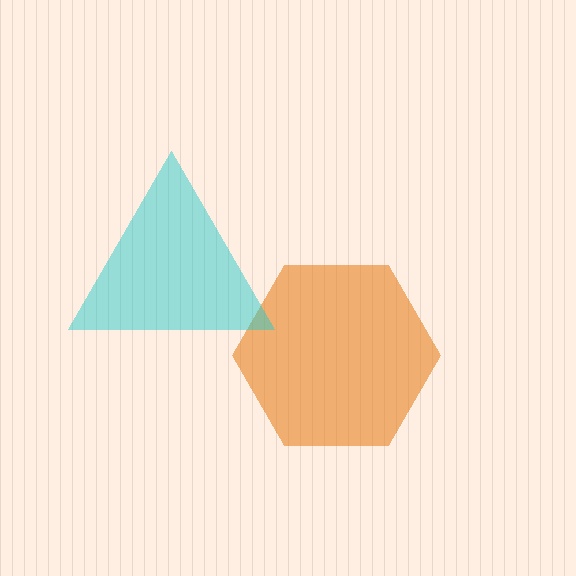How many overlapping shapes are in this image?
There are 2 overlapping shapes in the image.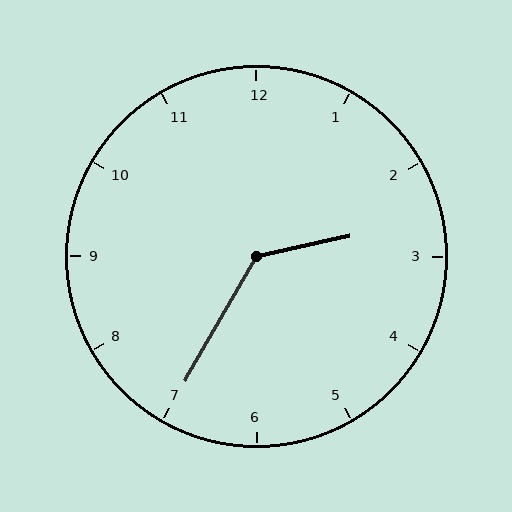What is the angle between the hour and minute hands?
Approximately 132 degrees.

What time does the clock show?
2:35.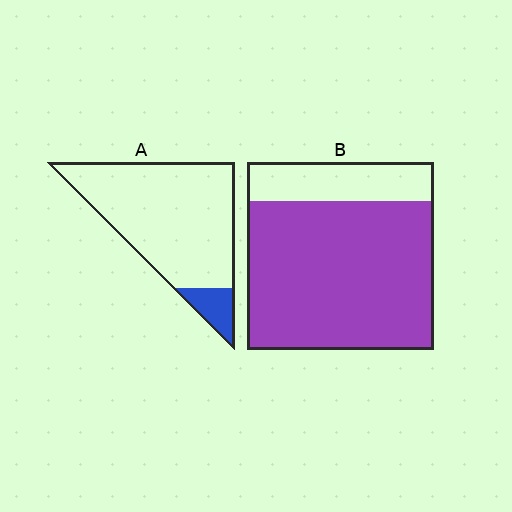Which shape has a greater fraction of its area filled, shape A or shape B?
Shape B.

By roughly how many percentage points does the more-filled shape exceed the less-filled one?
By roughly 70 percentage points (B over A).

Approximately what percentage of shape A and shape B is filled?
A is approximately 10% and B is approximately 80%.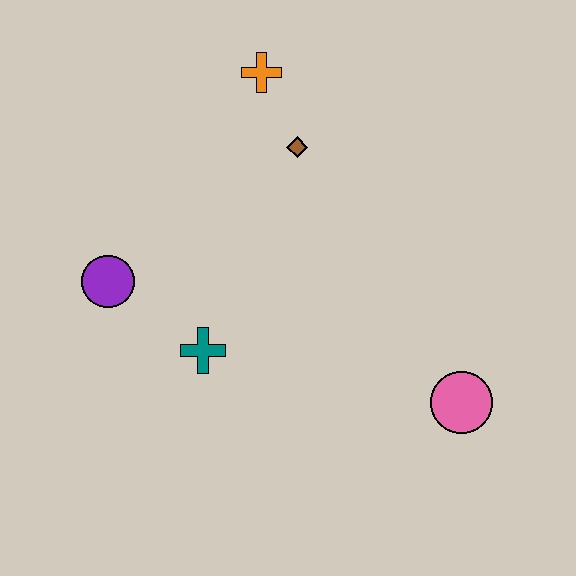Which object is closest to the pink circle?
The teal cross is closest to the pink circle.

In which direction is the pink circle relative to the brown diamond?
The pink circle is below the brown diamond.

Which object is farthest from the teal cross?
The orange cross is farthest from the teal cross.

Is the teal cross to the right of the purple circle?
Yes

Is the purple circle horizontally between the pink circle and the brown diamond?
No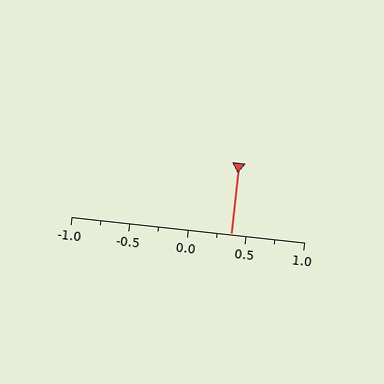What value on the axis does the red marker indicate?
The marker indicates approximately 0.38.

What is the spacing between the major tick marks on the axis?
The major ticks are spaced 0.5 apart.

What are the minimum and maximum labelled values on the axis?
The axis runs from -1.0 to 1.0.